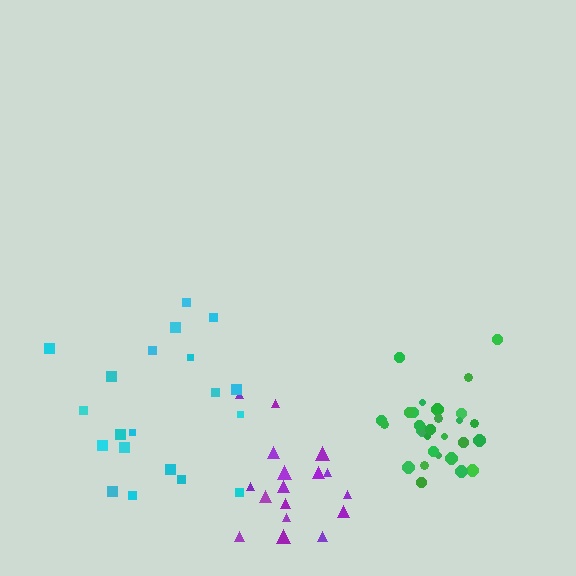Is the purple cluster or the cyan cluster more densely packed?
Purple.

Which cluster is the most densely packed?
Green.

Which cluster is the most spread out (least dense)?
Cyan.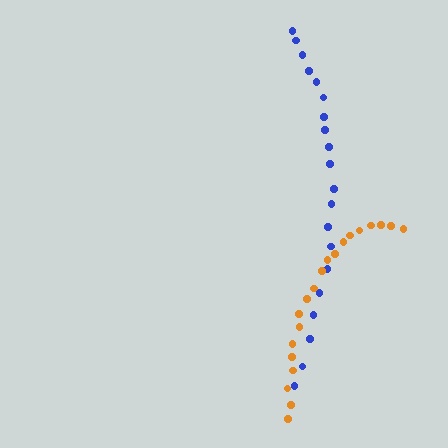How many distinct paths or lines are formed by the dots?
There are 2 distinct paths.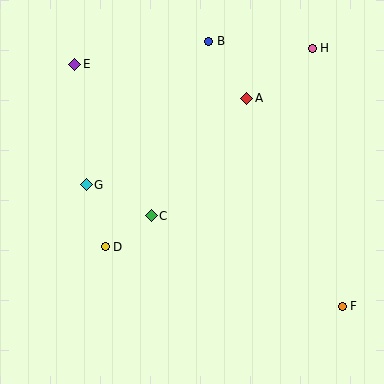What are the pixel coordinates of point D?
Point D is at (105, 247).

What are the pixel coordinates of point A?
Point A is at (247, 98).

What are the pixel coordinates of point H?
Point H is at (312, 48).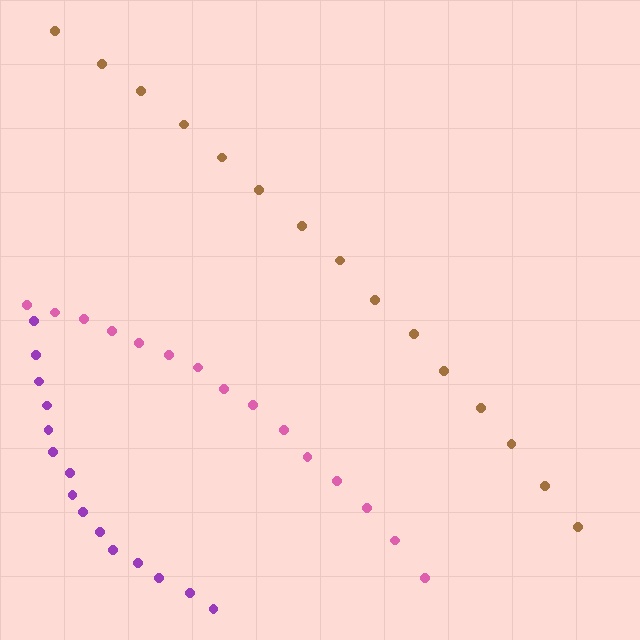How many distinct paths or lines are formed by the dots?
There are 3 distinct paths.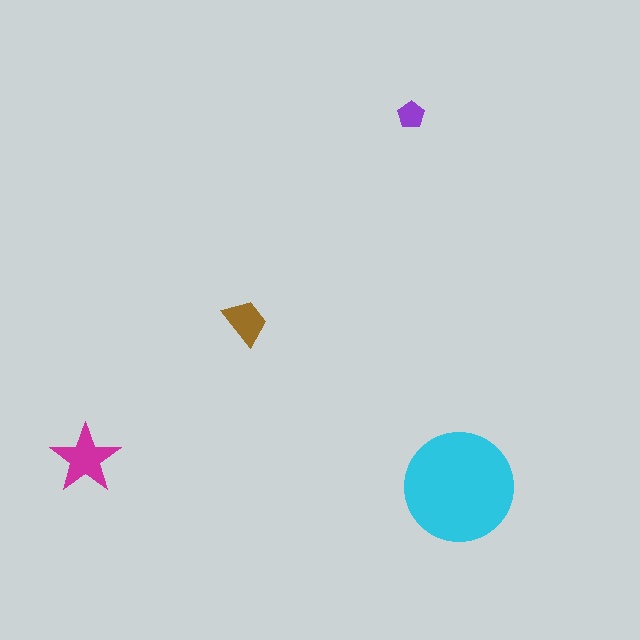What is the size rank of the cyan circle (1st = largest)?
1st.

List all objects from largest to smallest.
The cyan circle, the magenta star, the brown trapezoid, the purple pentagon.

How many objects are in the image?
There are 4 objects in the image.